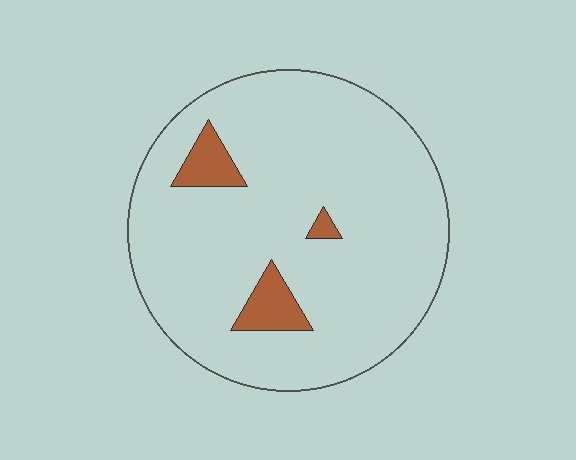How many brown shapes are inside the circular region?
3.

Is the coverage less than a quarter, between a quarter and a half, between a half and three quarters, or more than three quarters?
Less than a quarter.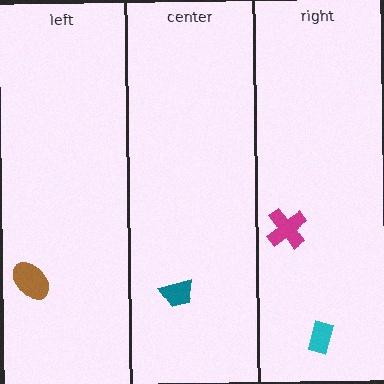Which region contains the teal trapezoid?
The center region.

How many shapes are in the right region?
2.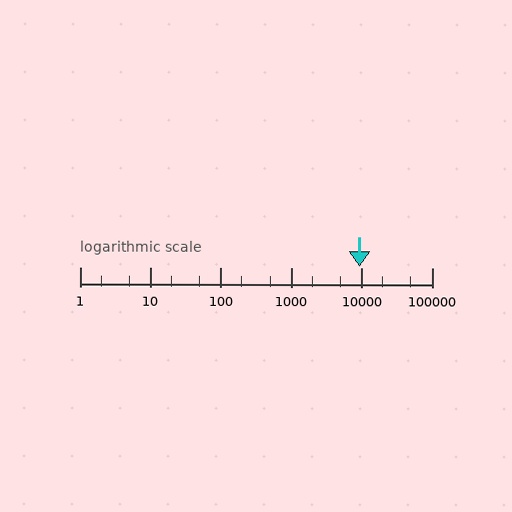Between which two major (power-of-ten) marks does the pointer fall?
The pointer is between 1000 and 10000.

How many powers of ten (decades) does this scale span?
The scale spans 5 decades, from 1 to 100000.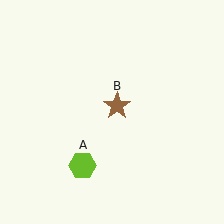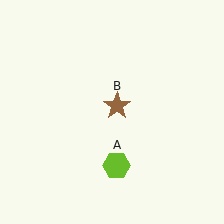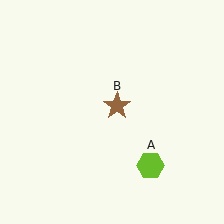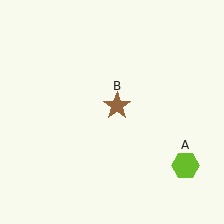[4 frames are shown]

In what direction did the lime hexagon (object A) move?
The lime hexagon (object A) moved right.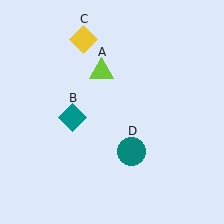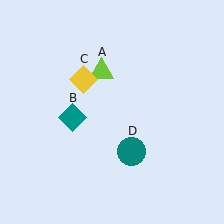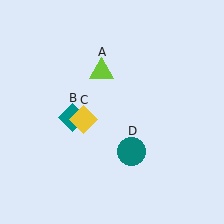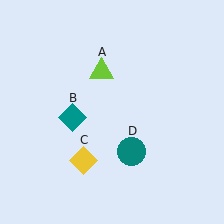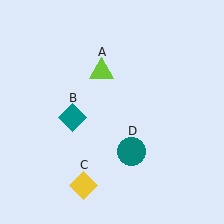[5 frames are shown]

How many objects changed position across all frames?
1 object changed position: yellow diamond (object C).